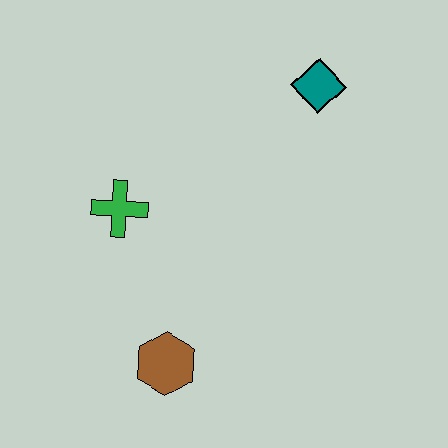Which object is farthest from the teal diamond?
The brown hexagon is farthest from the teal diamond.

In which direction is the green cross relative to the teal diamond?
The green cross is to the left of the teal diamond.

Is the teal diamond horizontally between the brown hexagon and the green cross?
No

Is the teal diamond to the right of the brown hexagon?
Yes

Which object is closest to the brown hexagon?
The green cross is closest to the brown hexagon.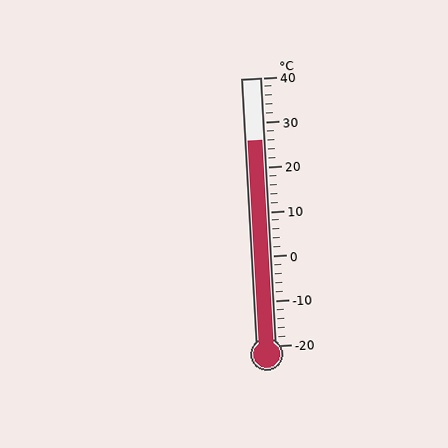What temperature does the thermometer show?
The thermometer shows approximately 26°C.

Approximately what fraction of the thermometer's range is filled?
The thermometer is filled to approximately 75% of its range.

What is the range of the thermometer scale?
The thermometer scale ranges from -20°C to 40°C.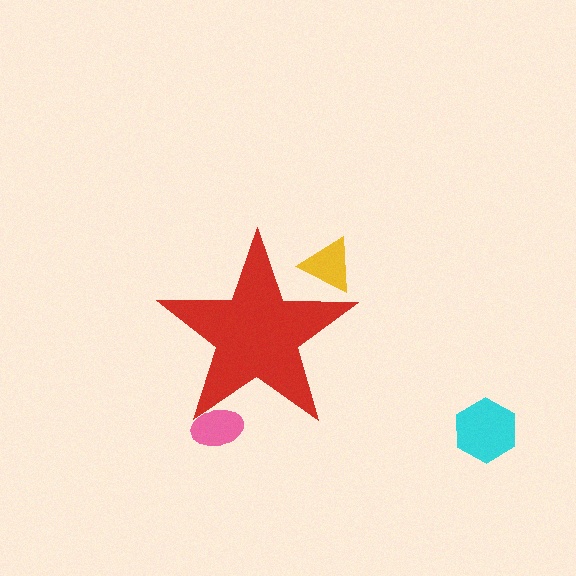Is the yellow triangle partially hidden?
Yes, the yellow triangle is partially hidden behind the red star.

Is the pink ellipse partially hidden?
Yes, the pink ellipse is partially hidden behind the red star.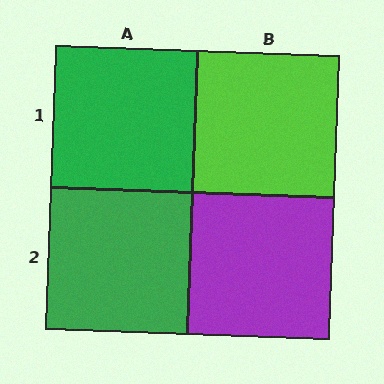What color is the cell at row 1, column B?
Lime.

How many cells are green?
2 cells are green.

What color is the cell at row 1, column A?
Green.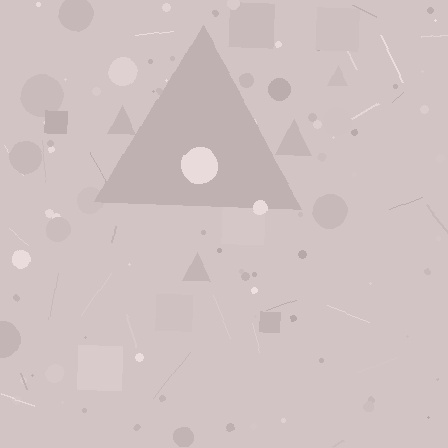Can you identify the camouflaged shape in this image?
The camouflaged shape is a triangle.